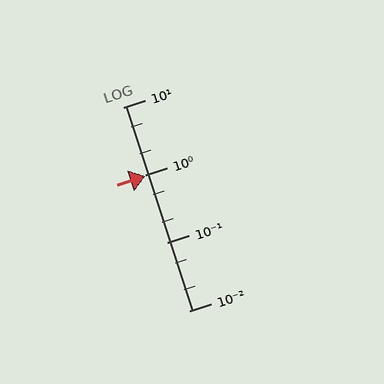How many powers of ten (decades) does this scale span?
The scale spans 3 decades, from 0.01 to 10.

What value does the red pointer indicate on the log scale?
The pointer indicates approximately 0.96.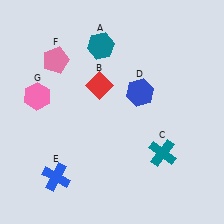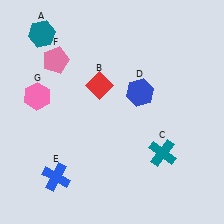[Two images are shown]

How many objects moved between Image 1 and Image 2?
1 object moved between the two images.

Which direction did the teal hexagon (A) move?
The teal hexagon (A) moved left.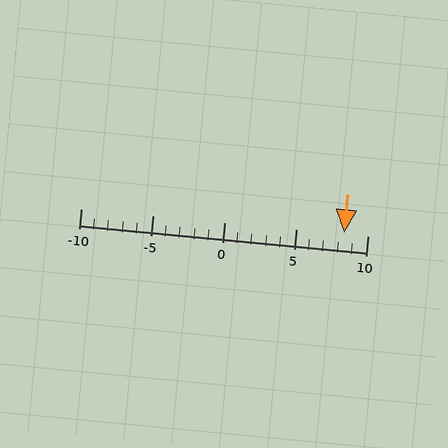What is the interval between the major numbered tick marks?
The major tick marks are spaced 5 units apart.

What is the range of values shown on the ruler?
The ruler shows values from -10 to 10.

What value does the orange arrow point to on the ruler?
The orange arrow points to approximately 8.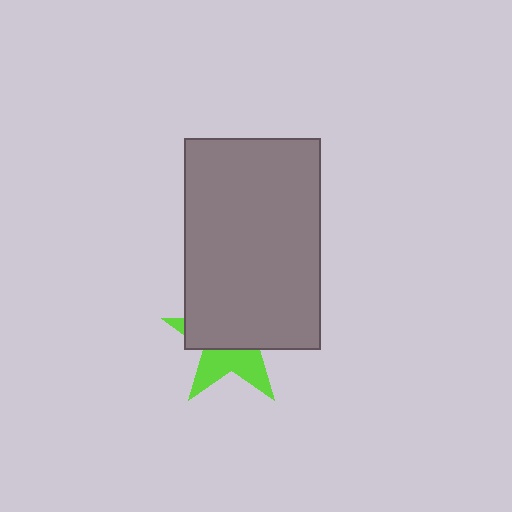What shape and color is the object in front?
The object in front is a gray rectangle.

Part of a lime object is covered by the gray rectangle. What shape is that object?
It is a star.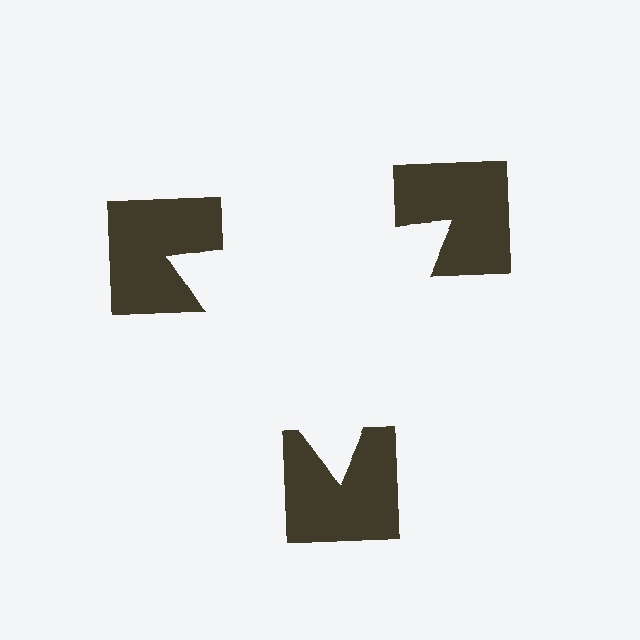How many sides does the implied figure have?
3 sides.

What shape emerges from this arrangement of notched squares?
An illusory triangle — its edges are inferred from the aligned wedge cuts in the notched squares, not physically drawn.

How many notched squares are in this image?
There are 3 — one at each vertex of the illusory triangle.